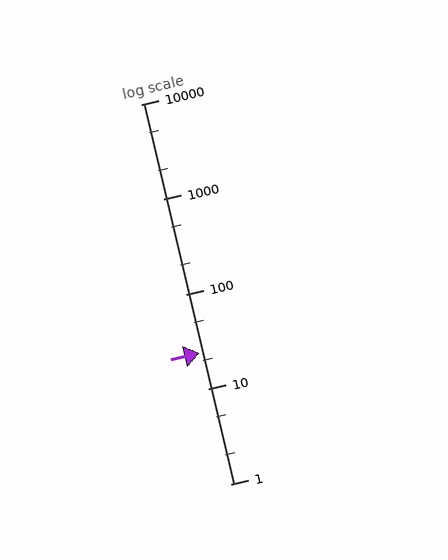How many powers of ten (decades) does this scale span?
The scale spans 4 decades, from 1 to 10000.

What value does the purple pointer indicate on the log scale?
The pointer indicates approximately 24.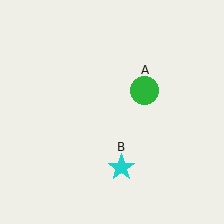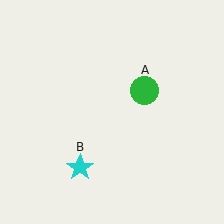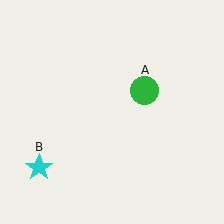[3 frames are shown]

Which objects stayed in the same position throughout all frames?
Green circle (object A) remained stationary.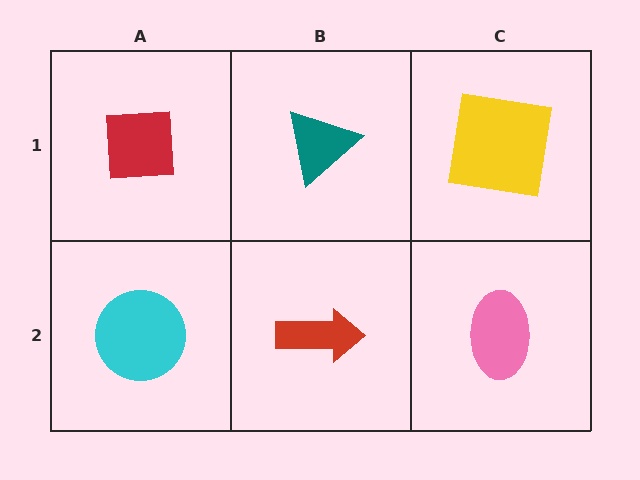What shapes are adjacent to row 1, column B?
A red arrow (row 2, column B), a red square (row 1, column A), a yellow square (row 1, column C).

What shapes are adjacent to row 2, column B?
A teal triangle (row 1, column B), a cyan circle (row 2, column A), a pink ellipse (row 2, column C).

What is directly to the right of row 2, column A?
A red arrow.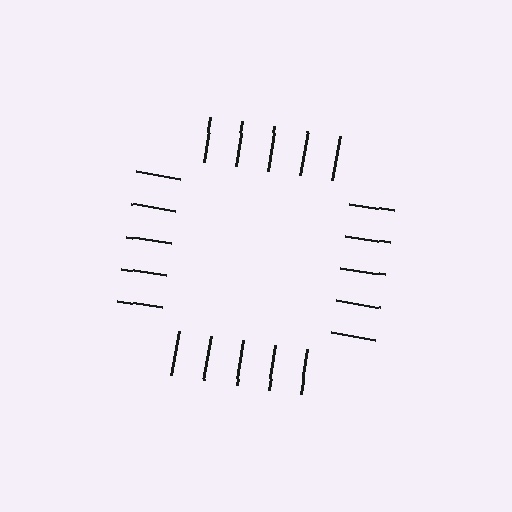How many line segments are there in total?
20 — 5 along each of the 4 edges.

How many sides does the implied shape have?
4 sides — the line-ends trace a square.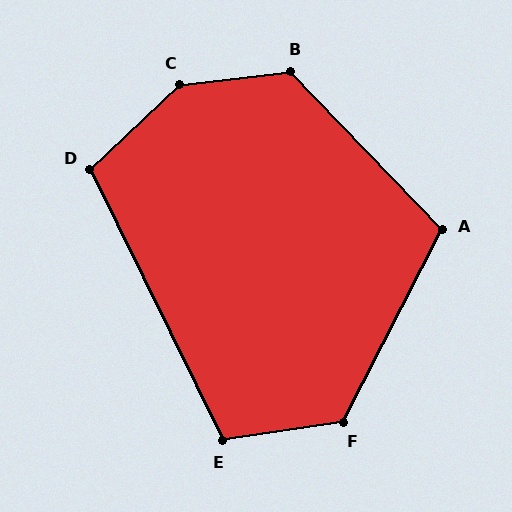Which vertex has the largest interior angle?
C, at approximately 143 degrees.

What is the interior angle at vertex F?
Approximately 126 degrees (obtuse).